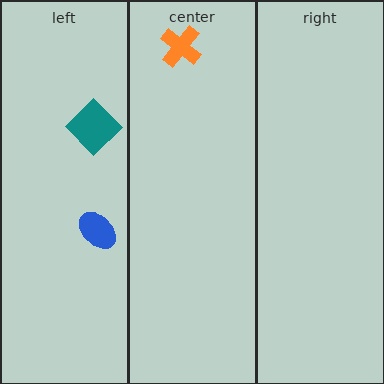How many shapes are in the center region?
1.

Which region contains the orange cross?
The center region.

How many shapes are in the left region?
2.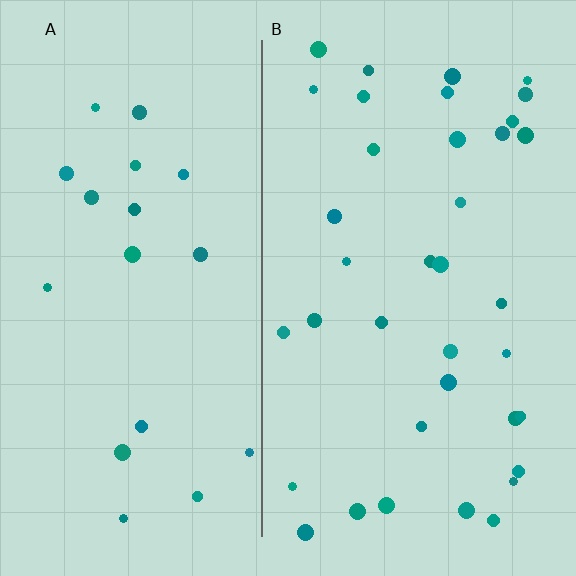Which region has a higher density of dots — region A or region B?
B (the right).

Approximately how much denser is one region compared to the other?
Approximately 1.9× — region B over region A.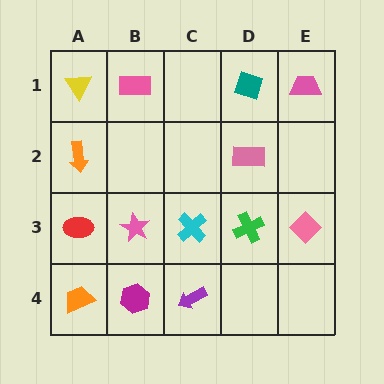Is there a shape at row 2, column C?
No, that cell is empty.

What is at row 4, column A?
An orange trapezoid.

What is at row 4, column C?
A purple arrow.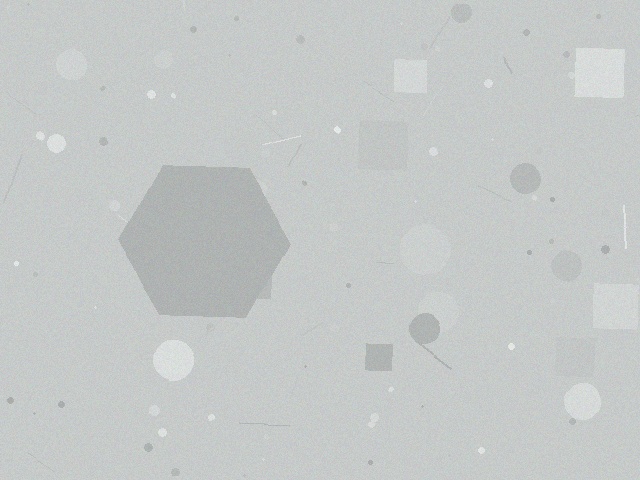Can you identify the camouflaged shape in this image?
The camouflaged shape is a hexagon.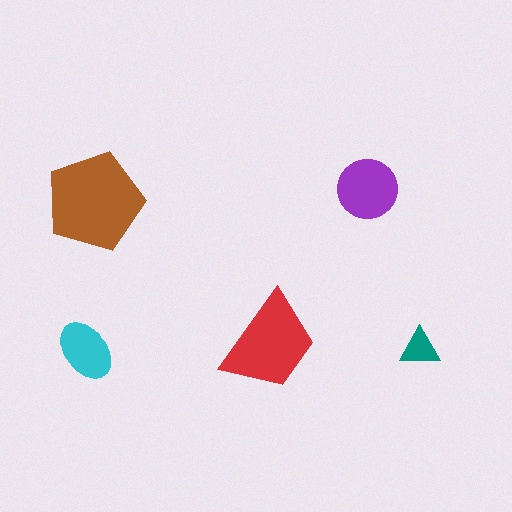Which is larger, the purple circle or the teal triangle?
The purple circle.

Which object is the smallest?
The teal triangle.